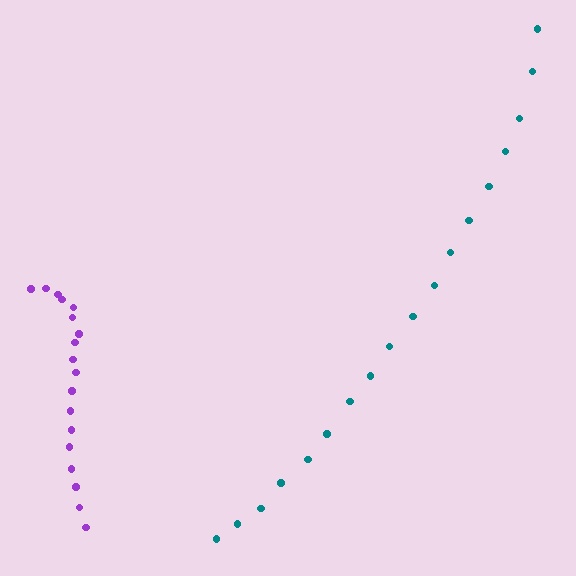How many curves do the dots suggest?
There are 2 distinct paths.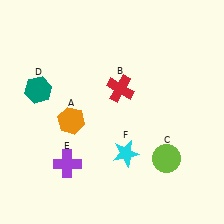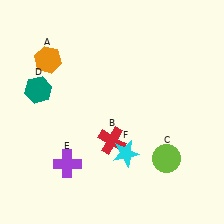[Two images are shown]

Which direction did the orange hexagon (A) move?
The orange hexagon (A) moved up.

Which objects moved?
The objects that moved are: the orange hexagon (A), the red cross (B).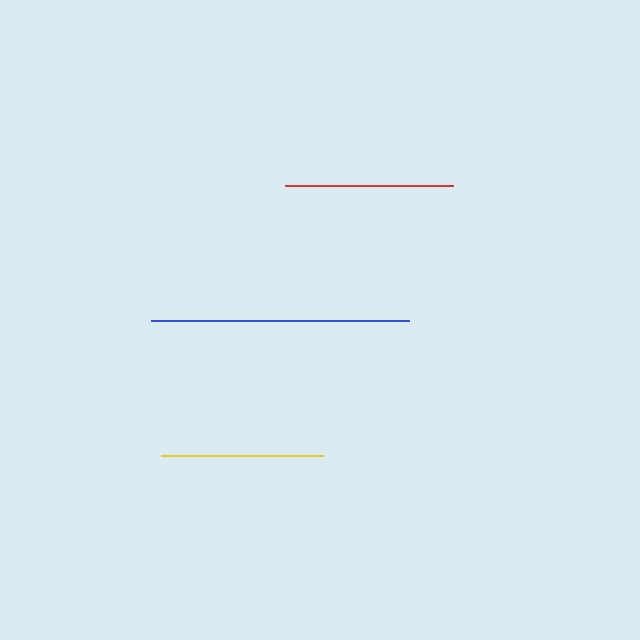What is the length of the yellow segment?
The yellow segment is approximately 161 pixels long.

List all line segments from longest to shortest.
From longest to shortest: blue, red, yellow.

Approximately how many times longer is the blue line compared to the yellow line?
The blue line is approximately 1.6 times the length of the yellow line.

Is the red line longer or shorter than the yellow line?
The red line is longer than the yellow line.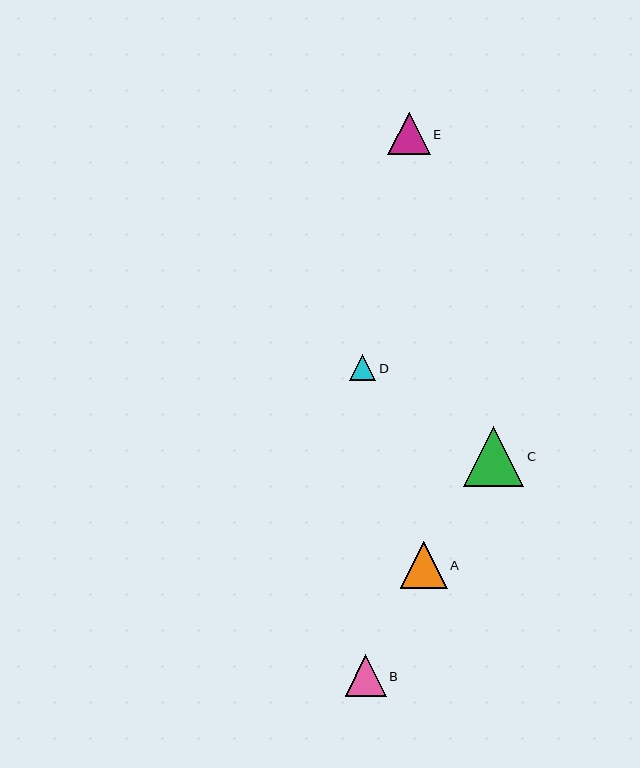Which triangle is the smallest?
Triangle D is the smallest with a size of approximately 26 pixels.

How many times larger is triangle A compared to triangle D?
Triangle A is approximately 1.8 times the size of triangle D.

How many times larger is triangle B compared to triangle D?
Triangle B is approximately 1.6 times the size of triangle D.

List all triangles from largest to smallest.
From largest to smallest: C, A, E, B, D.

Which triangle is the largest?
Triangle C is the largest with a size of approximately 60 pixels.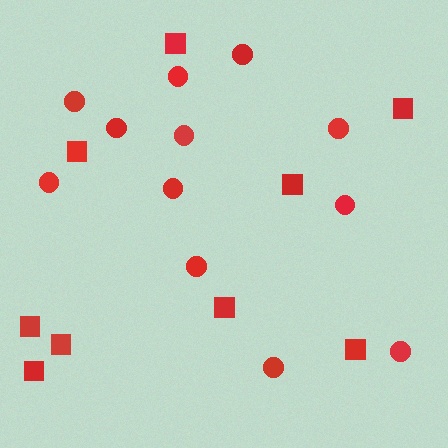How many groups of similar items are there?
There are 2 groups: one group of squares (9) and one group of circles (12).